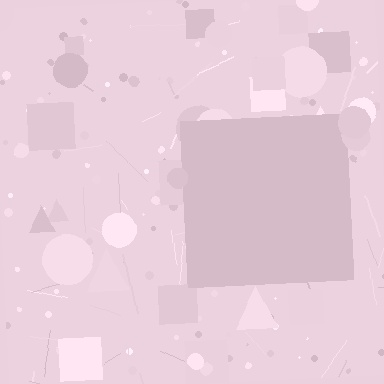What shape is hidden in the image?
A square is hidden in the image.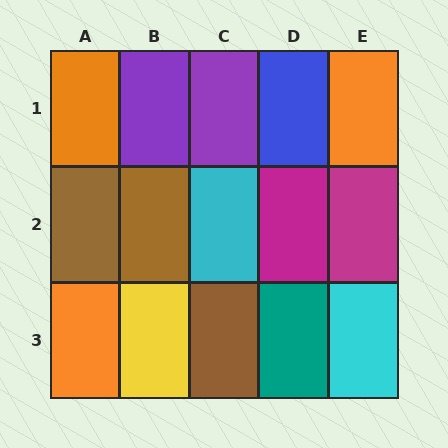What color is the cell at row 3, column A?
Orange.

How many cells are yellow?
1 cell is yellow.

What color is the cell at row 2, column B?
Brown.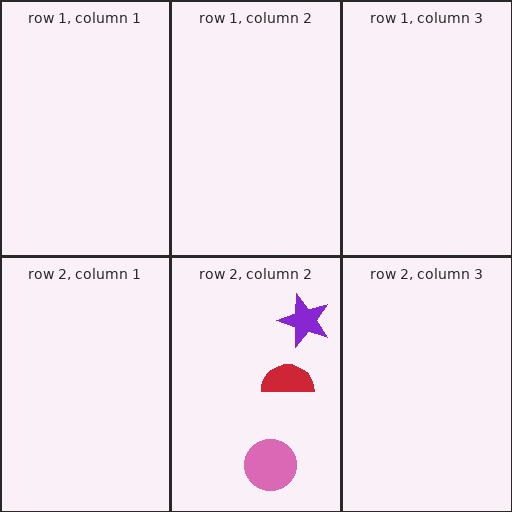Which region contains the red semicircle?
The row 2, column 2 region.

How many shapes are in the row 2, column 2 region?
3.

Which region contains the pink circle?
The row 2, column 2 region.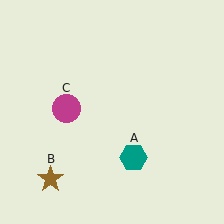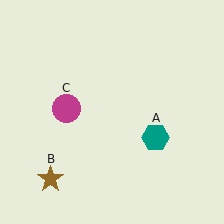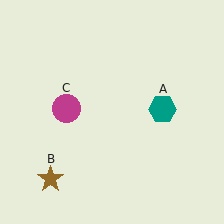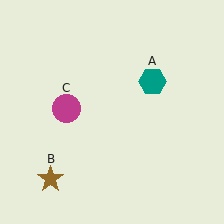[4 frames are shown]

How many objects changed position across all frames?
1 object changed position: teal hexagon (object A).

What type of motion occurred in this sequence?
The teal hexagon (object A) rotated counterclockwise around the center of the scene.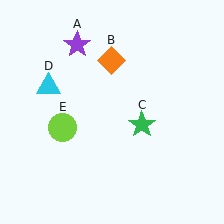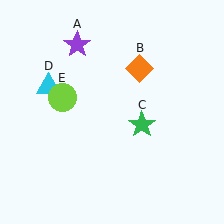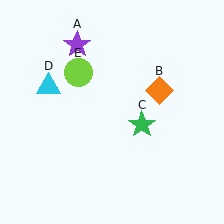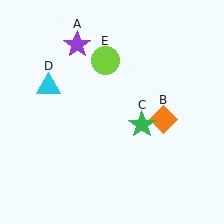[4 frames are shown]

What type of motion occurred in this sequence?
The orange diamond (object B), lime circle (object E) rotated clockwise around the center of the scene.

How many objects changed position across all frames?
2 objects changed position: orange diamond (object B), lime circle (object E).